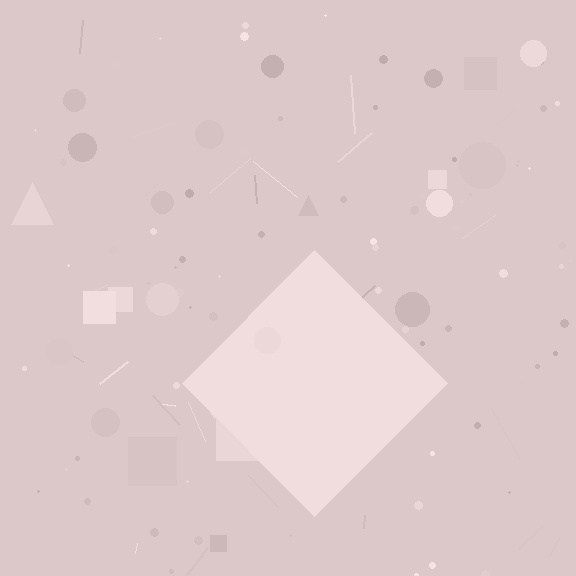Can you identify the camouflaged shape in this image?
The camouflaged shape is a diamond.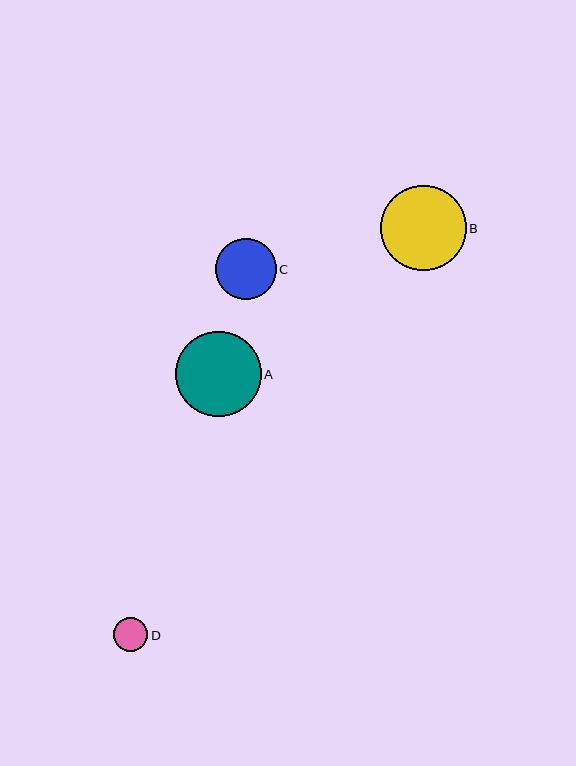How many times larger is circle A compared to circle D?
Circle A is approximately 2.5 times the size of circle D.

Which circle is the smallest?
Circle D is the smallest with a size of approximately 34 pixels.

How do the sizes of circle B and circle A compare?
Circle B and circle A are approximately the same size.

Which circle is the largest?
Circle B is the largest with a size of approximately 85 pixels.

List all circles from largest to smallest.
From largest to smallest: B, A, C, D.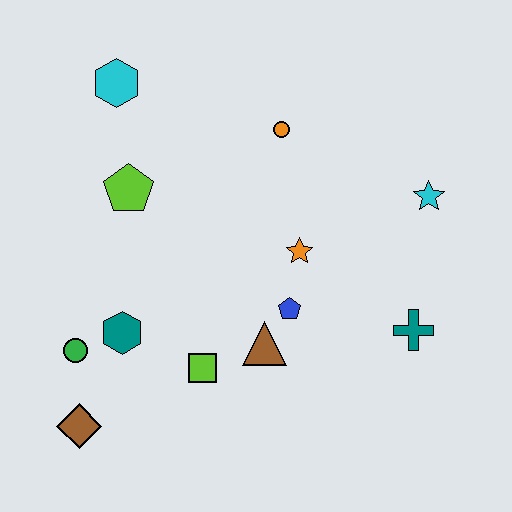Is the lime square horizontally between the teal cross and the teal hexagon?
Yes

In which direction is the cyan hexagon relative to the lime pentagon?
The cyan hexagon is above the lime pentagon.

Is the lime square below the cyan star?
Yes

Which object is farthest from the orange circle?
The brown diamond is farthest from the orange circle.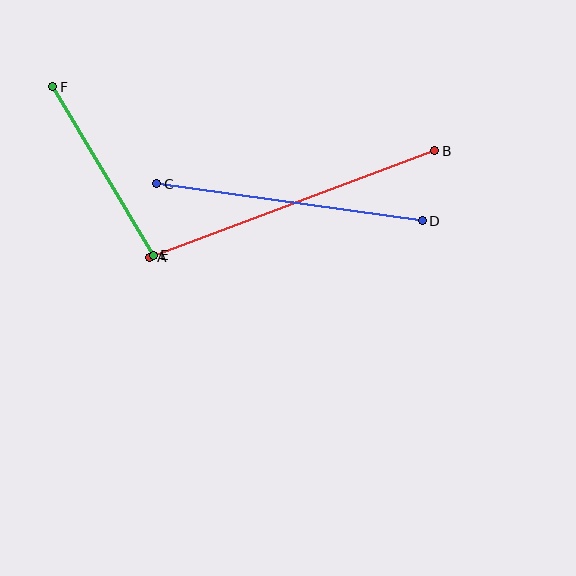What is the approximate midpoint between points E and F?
The midpoint is at approximately (103, 171) pixels.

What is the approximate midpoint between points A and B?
The midpoint is at approximately (292, 204) pixels.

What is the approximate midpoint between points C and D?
The midpoint is at approximately (290, 202) pixels.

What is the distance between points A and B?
The distance is approximately 304 pixels.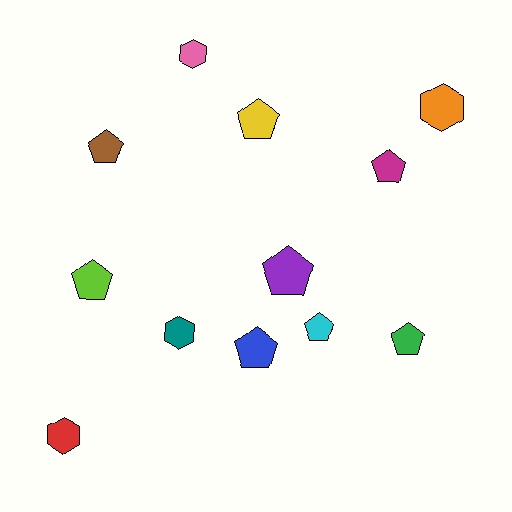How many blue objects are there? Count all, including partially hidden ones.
There is 1 blue object.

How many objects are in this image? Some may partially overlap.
There are 12 objects.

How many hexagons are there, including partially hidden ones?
There are 4 hexagons.